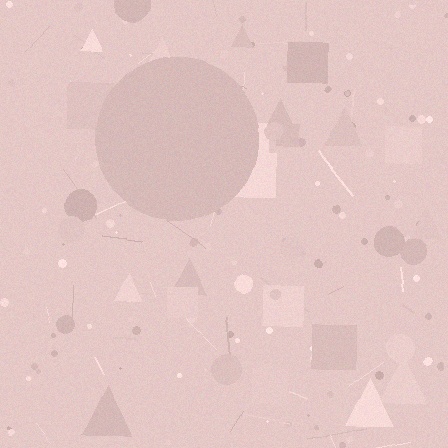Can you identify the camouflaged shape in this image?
The camouflaged shape is a circle.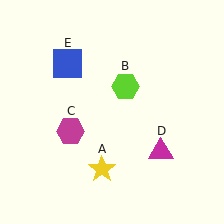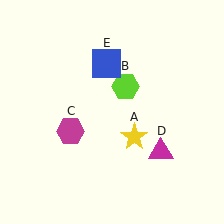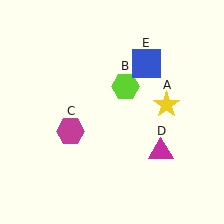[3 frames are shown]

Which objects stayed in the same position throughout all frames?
Lime hexagon (object B) and magenta hexagon (object C) and magenta triangle (object D) remained stationary.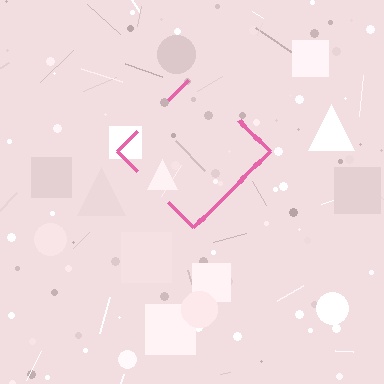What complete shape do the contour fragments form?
The contour fragments form a diamond.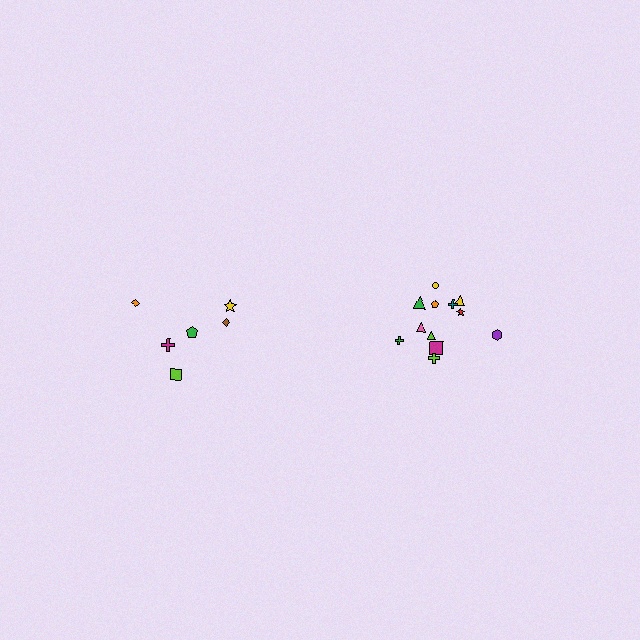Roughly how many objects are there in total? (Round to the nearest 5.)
Roughly 20 objects in total.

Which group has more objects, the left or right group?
The right group.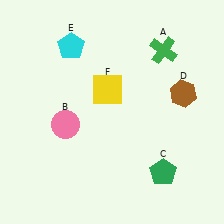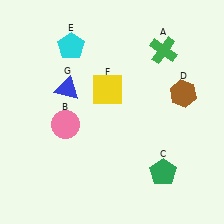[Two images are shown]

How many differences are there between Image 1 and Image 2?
There is 1 difference between the two images.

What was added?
A blue triangle (G) was added in Image 2.